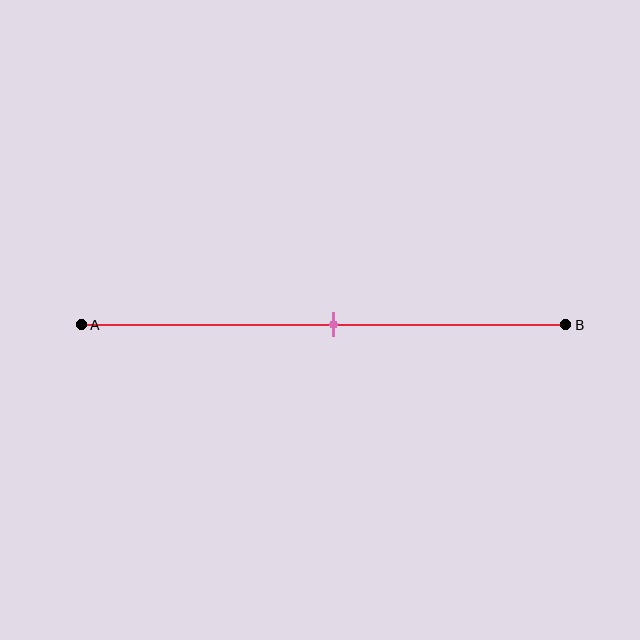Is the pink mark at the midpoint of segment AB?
Yes, the mark is approximately at the midpoint.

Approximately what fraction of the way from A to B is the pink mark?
The pink mark is approximately 50% of the way from A to B.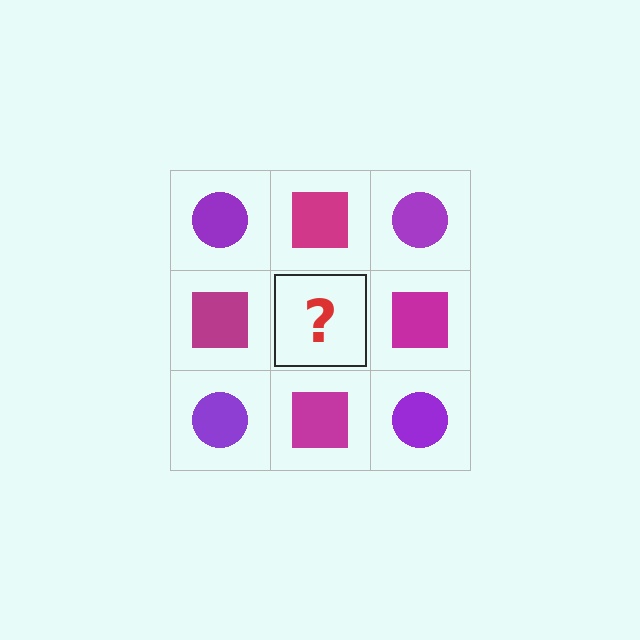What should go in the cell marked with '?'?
The missing cell should contain a purple circle.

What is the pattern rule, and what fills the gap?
The rule is that it alternates purple circle and magenta square in a checkerboard pattern. The gap should be filled with a purple circle.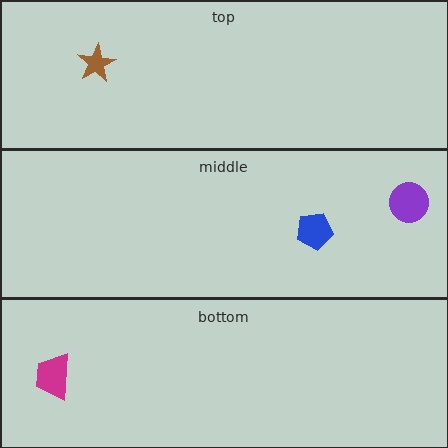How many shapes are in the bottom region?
1.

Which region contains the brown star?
The top region.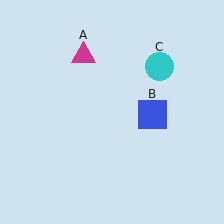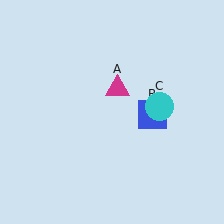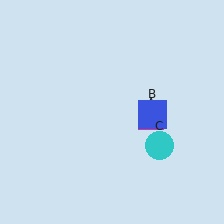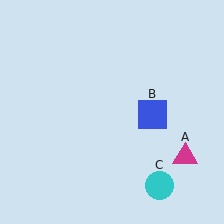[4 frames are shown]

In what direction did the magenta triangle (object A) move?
The magenta triangle (object A) moved down and to the right.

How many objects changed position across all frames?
2 objects changed position: magenta triangle (object A), cyan circle (object C).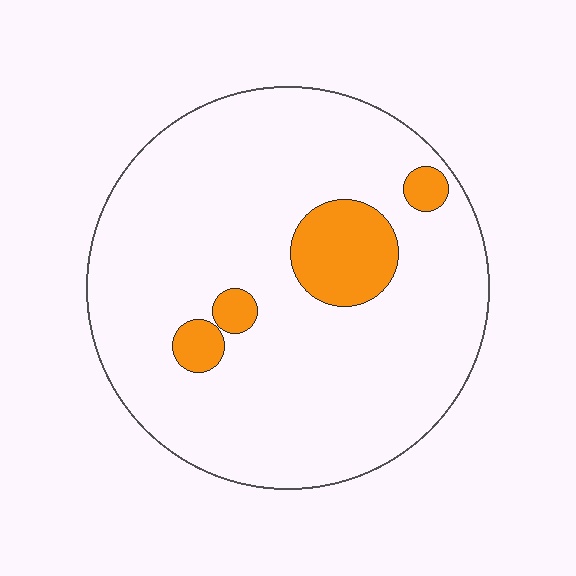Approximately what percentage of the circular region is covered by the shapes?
Approximately 10%.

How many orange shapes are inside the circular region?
4.